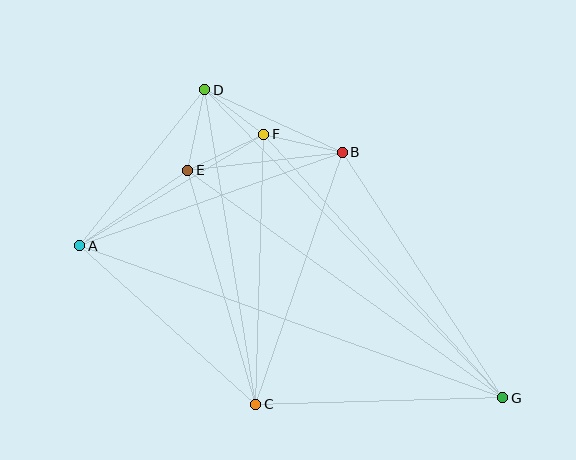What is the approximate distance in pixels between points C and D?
The distance between C and D is approximately 319 pixels.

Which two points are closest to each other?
Points D and F are closest to each other.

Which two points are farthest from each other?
Points A and G are farthest from each other.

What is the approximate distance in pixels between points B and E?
The distance between B and E is approximately 155 pixels.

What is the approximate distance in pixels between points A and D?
The distance between A and D is approximately 200 pixels.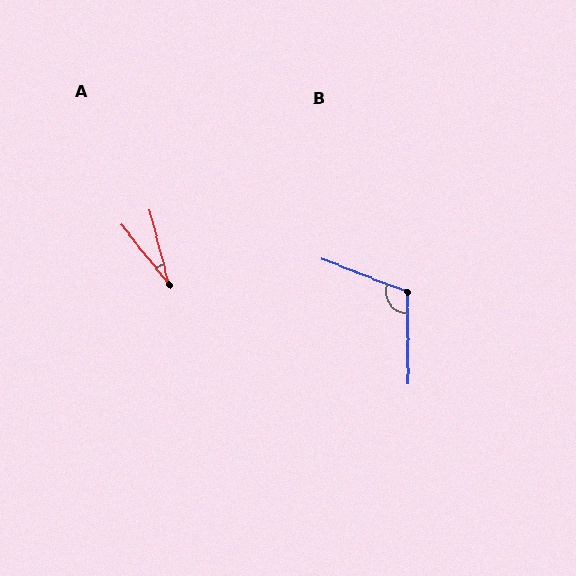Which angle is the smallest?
A, at approximately 24 degrees.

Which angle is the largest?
B, at approximately 112 degrees.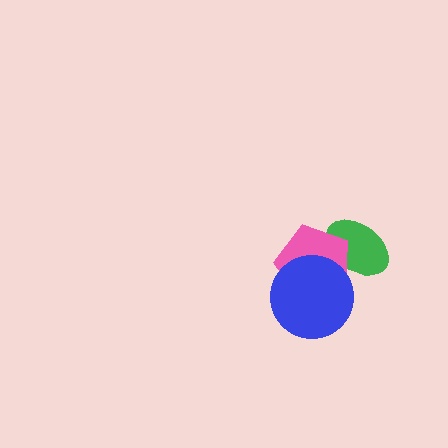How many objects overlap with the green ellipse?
2 objects overlap with the green ellipse.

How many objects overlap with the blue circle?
2 objects overlap with the blue circle.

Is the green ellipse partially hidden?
Yes, it is partially covered by another shape.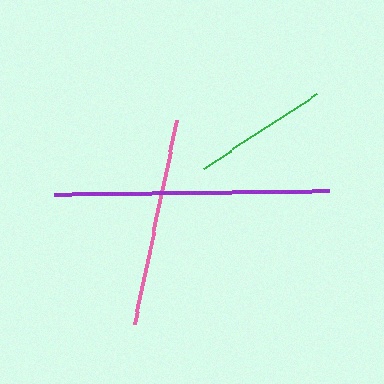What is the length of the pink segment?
The pink segment is approximately 208 pixels long.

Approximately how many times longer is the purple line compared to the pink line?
The purple line is approximately 1.3 times the length of the pink line.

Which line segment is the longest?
The purple line is the longest at approximately 275 pixels.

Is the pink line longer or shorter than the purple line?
The purple line is longer than the pink line.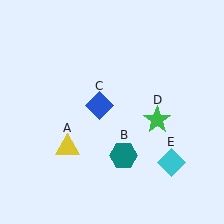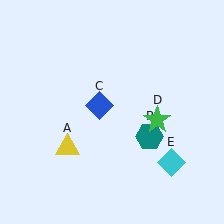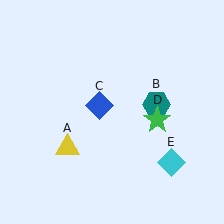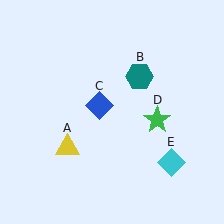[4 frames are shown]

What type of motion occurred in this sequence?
The teal hexagon (object B) rotated counterclockwise around the center of the scene.